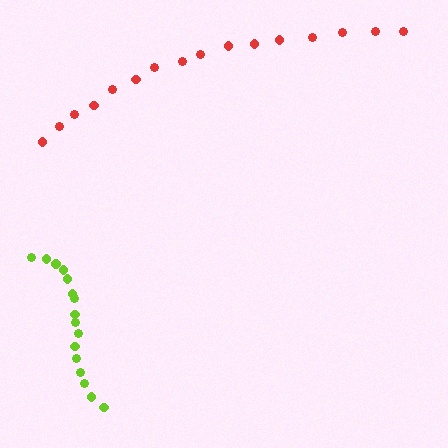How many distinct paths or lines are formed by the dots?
There are 2 distinct paths.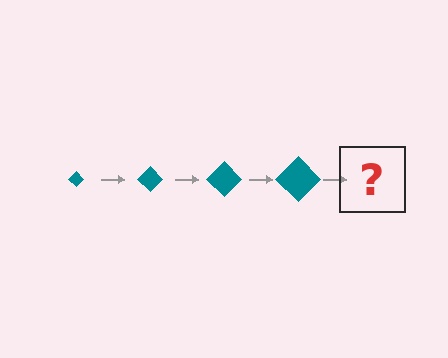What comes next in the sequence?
The next element should be a teal diamond, larger than the previous one.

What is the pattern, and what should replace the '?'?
The pattern is that the diamond gets progressively larger each step. The '?' should be a teal diamond, larger than the previous one.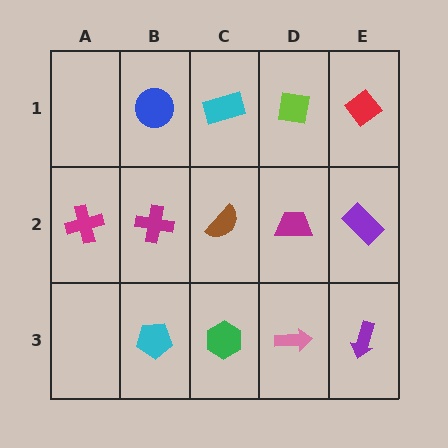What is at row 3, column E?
A purple arrow.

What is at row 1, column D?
A lime square.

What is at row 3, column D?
A pink arrow.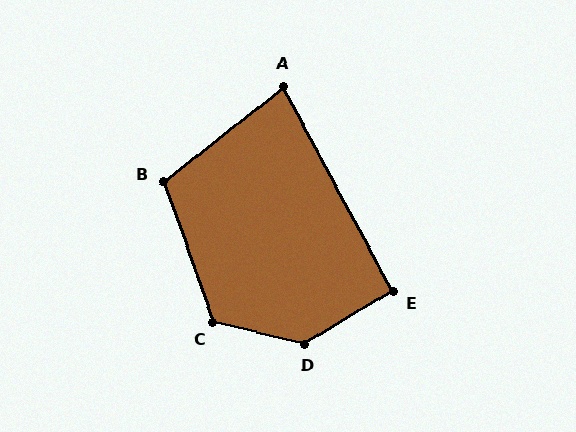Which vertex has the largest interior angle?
D, at approximately 135 degrees.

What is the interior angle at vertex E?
Approximately 93 degrees (approximately right).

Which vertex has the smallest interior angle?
A, at approximately 80 degrees.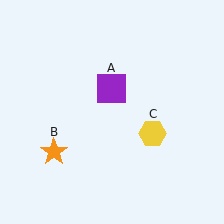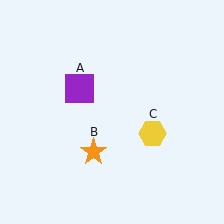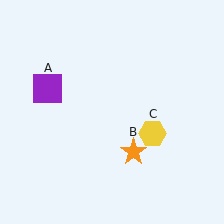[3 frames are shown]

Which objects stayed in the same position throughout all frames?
Yellow hexagon (object C) remained stationary.